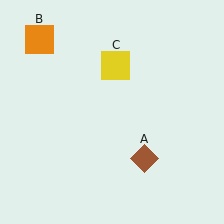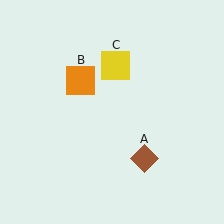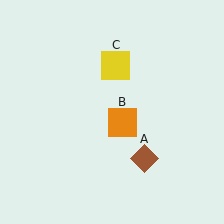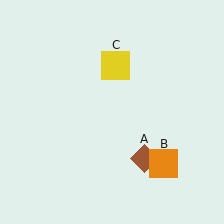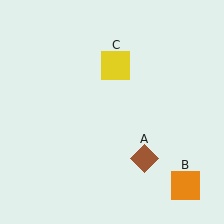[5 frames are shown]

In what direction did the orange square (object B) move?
The orange square (object B) moved down and to the right.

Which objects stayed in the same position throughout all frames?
Brown diamond (object A) and yellow square (object C) remained stationary.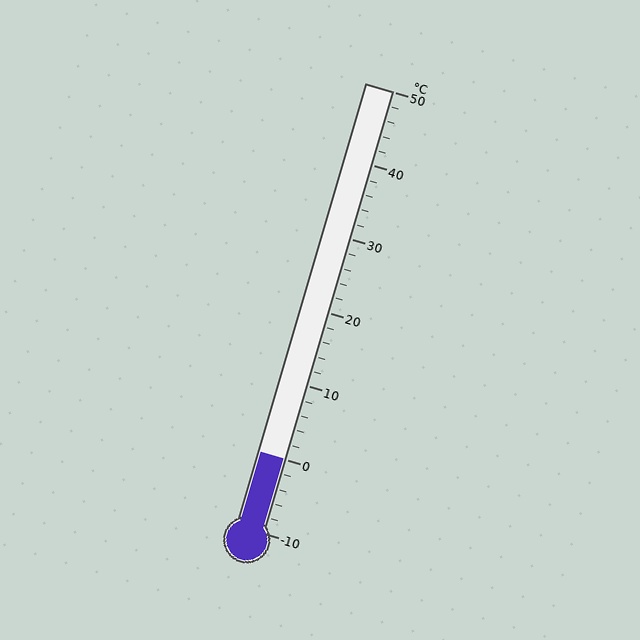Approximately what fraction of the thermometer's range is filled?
The thermometer is filled to approximately 15% of its range.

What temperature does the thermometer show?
The thermometer shows approximately 0°C.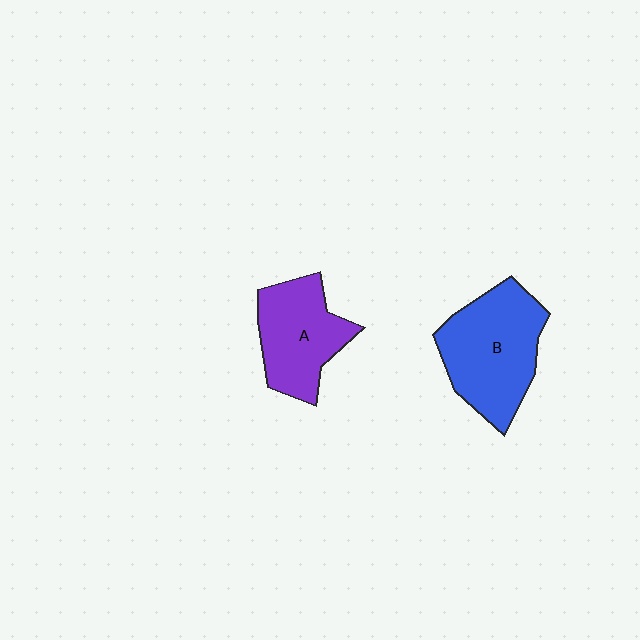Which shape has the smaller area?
Shape A (purple).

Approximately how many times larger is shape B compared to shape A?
Approximately 1.3 times.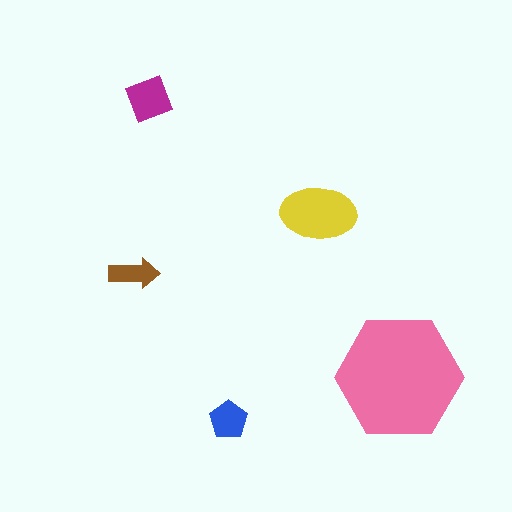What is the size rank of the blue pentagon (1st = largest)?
4th.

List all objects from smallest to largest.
The brown arrow, the blue pentagon, the magenta square, the yellow ellipse, the pink hexagon.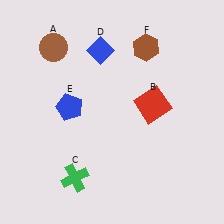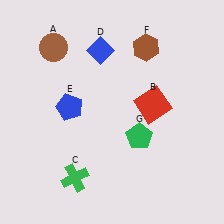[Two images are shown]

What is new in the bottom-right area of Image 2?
A green pentagon (G) was added in the bottom-right area of Image 2.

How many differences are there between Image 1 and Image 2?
There is 1 difference between the two images.